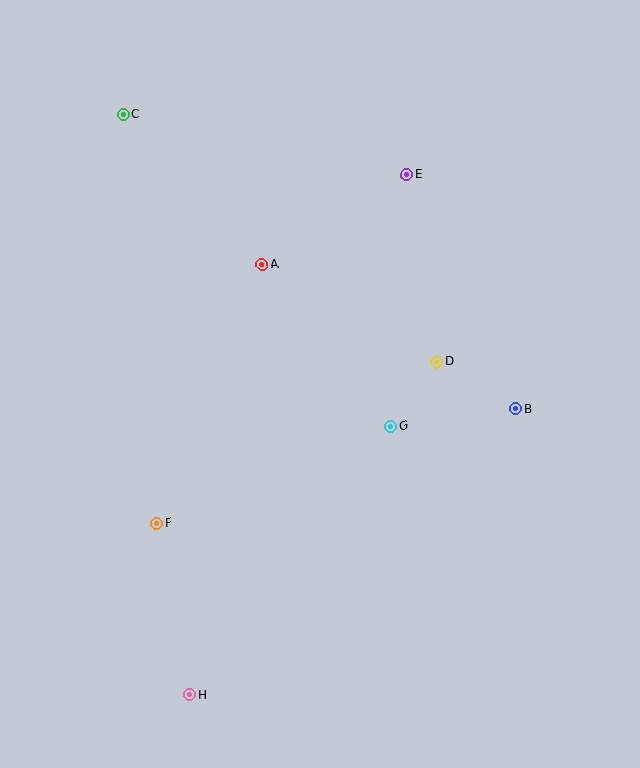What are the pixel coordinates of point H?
Point H is at (190, 695).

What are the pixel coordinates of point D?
Point D is at (437, 362).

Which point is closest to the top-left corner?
Point C is closest to the top-left corner.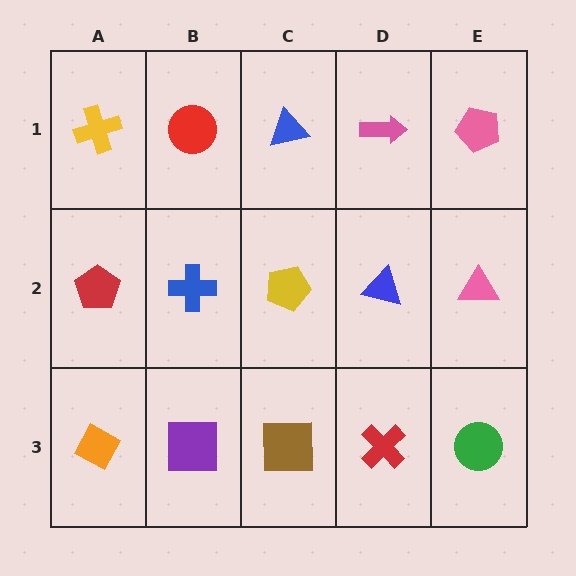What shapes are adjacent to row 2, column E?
A pink pentagon (row 1, column E), a green circle (row 3, column E), a blue triangle (row 2, column D).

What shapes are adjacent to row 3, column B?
A blue cross (row 2, column B), an orange diamond (row 3, column A), a brown square (row 3, column C).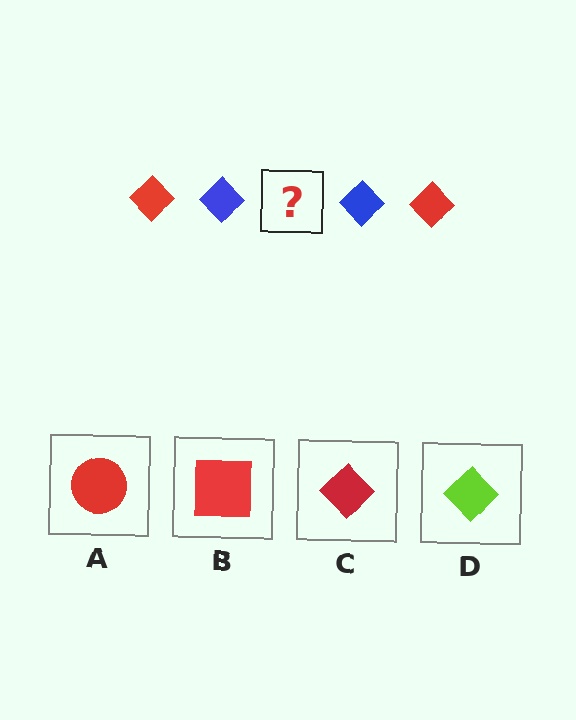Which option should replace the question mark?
Option C.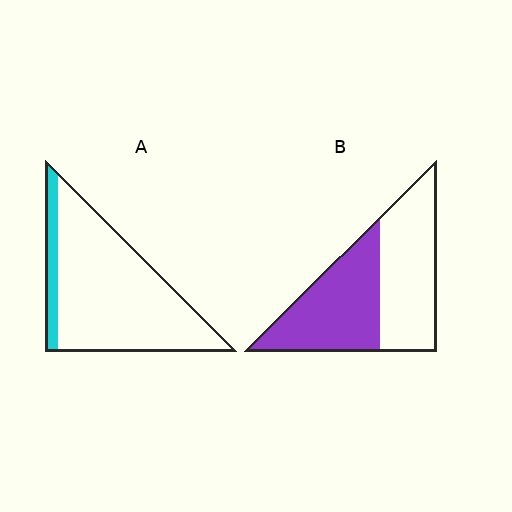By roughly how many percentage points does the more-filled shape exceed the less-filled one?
By roughly 35 percentage points (B over A).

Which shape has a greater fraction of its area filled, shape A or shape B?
Shape B.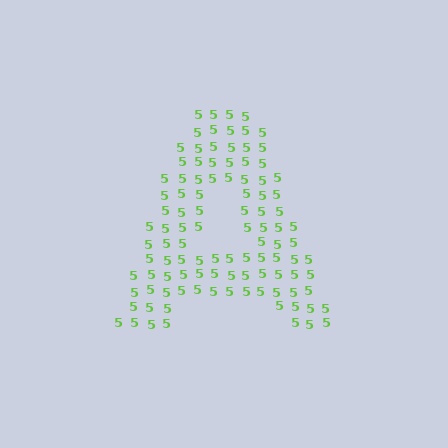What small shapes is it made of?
It is made of small digit 5's.